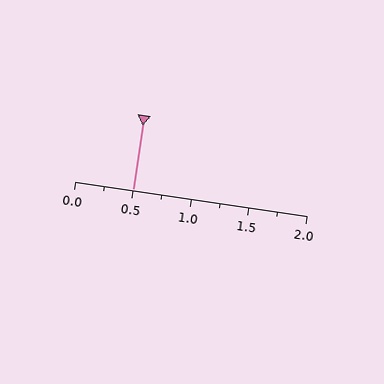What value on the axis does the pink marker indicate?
The marker indicates approximately 0.5.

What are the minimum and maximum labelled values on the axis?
The axis runs from 0.0 to 2.0.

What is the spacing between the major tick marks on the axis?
The major ticks are spaced 0.5 apart.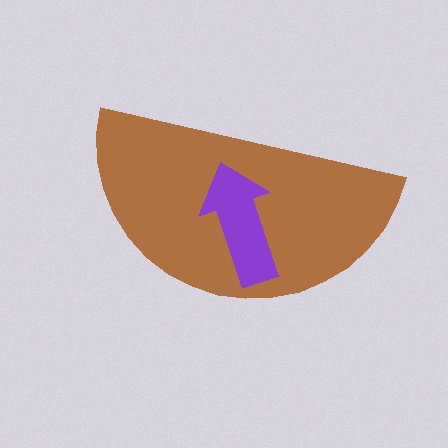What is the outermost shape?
The brown semicircle.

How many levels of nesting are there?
2.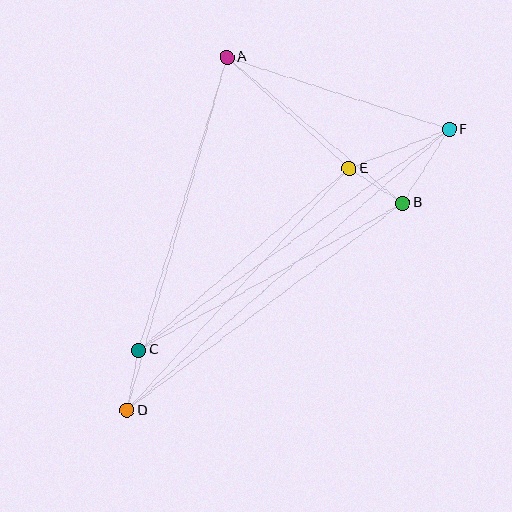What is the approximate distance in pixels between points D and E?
The distance between D and E is approximately 328 pixels.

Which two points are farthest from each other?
Points D and F are farthest from each other.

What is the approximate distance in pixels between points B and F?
The distance between B and F is approximately 87 pixels.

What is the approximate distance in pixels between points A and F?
The distance between A and F is approximately 234 pixels.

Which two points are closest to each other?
Points C and D are closest to each other.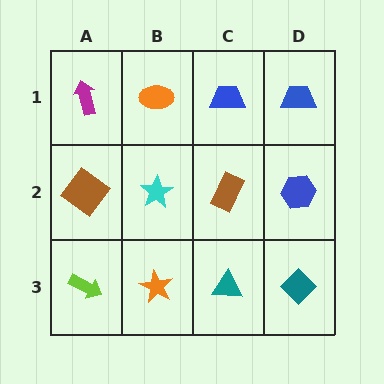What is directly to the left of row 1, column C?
An orange ellipse.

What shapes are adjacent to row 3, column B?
A cyan star (row 2, column B), a lime arrow (row 3, column A), a teal triangle (row 3, column C).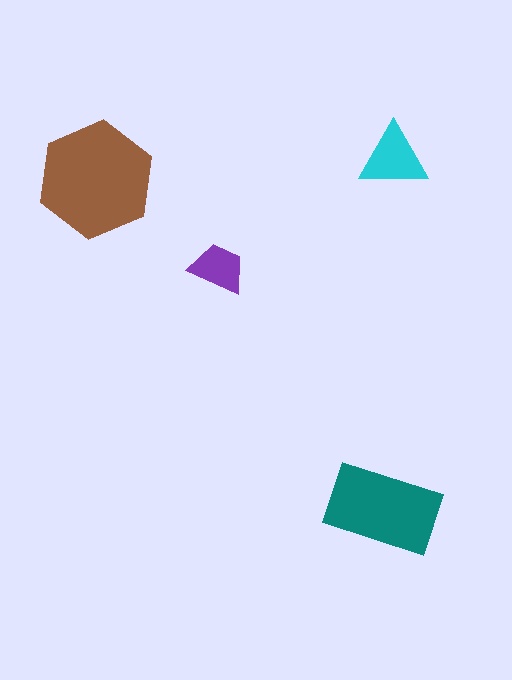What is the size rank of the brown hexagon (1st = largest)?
1st.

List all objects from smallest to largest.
The purple trapezoid, the cyan triangle, the teal rectangle, the brown hexagon.